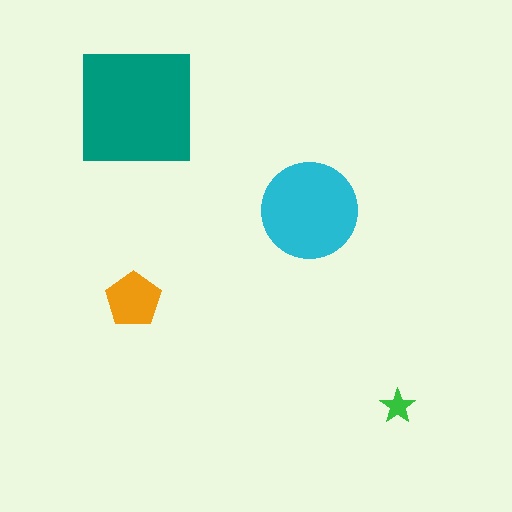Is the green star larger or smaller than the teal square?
Smaller.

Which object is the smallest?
The green star.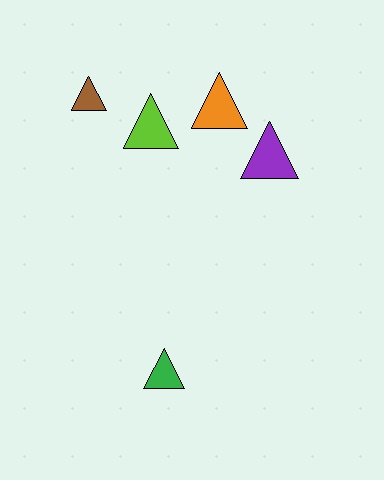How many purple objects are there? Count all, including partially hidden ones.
There is 1 purple object.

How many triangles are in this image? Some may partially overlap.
There are 5 triangles.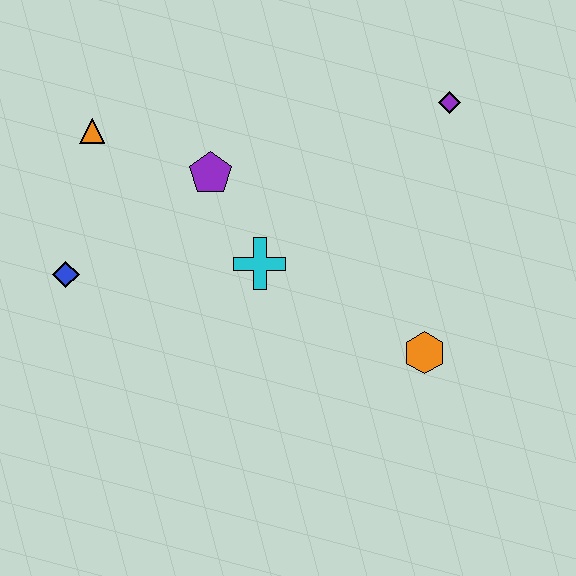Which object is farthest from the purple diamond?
The blue diamond is farthest from the purple diamond.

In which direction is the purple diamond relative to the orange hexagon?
The purple diamond is above the orange hexagon.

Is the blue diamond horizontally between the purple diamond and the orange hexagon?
No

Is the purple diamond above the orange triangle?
Yes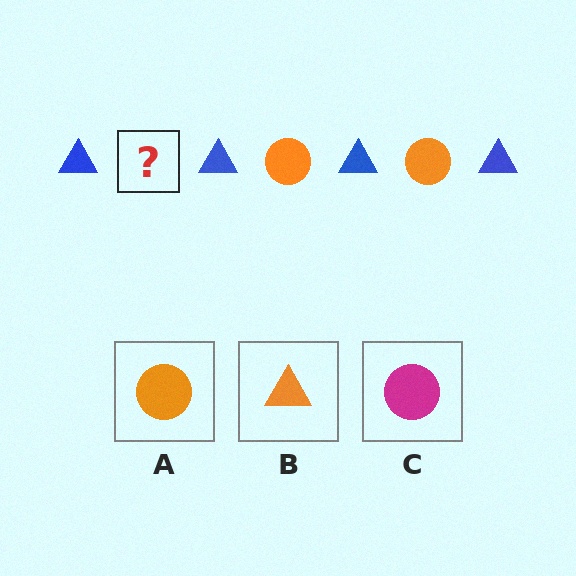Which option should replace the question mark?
Option A.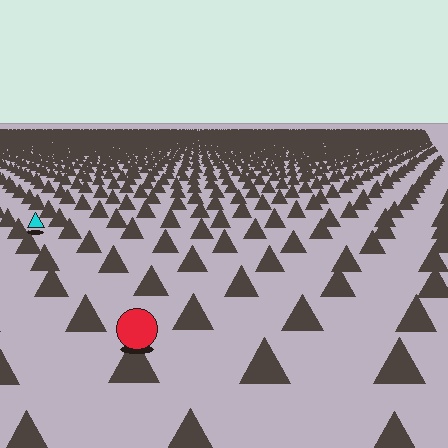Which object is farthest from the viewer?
The cyan triangle is farthest from the viewer. It appears smaller and the ground texture around it is denser.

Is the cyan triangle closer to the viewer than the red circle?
No. The red circle is closer — you can tell from the texture gradient: the ground texture is coarser near it.